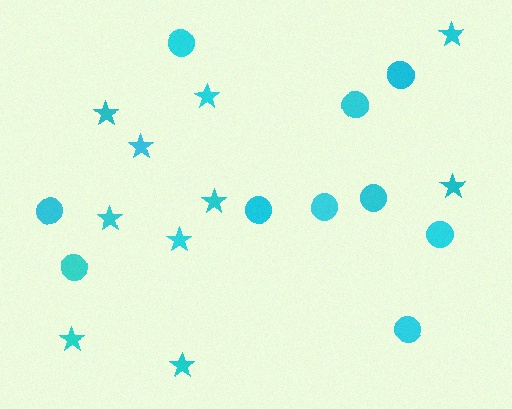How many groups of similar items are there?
There are 2 groups: one group of stars (10) and one group of circles (10).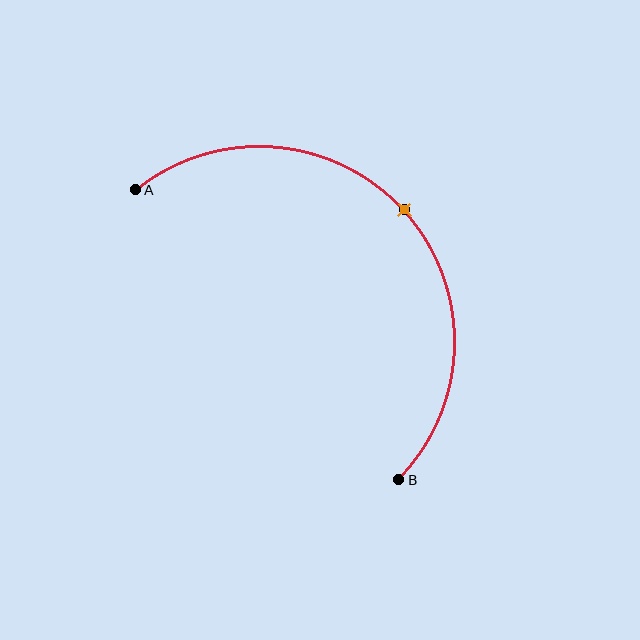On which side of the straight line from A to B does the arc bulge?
The arc bulges above and to the right of the straight line connecting A and B.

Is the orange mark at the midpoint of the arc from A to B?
Yes. The orange mark lies on the arc at equal arc-length from both A and B — it is the arc midpoint.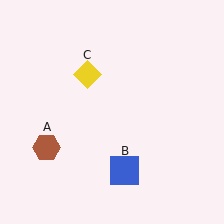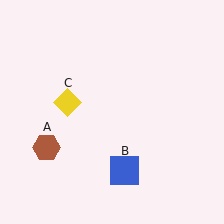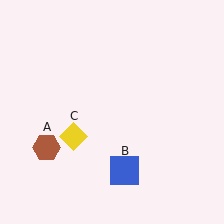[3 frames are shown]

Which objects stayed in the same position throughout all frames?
Brown hexagon (object A) and blue square (object B) remained stationary.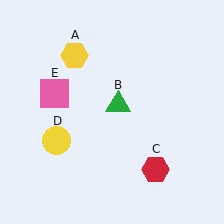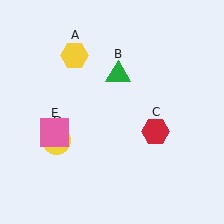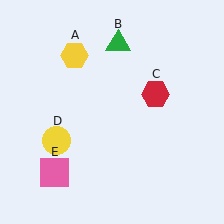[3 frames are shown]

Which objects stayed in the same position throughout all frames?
Yellow hexagon (object A) and yellow circle (object D) remained stationary.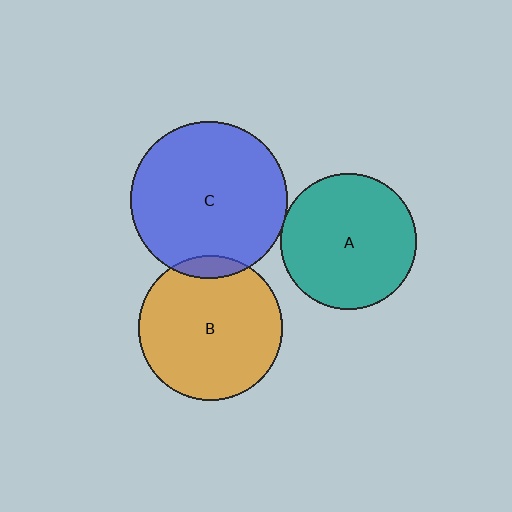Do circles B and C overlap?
Yes.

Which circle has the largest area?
Circle C (blue).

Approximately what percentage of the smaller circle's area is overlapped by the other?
Approximately 5%.